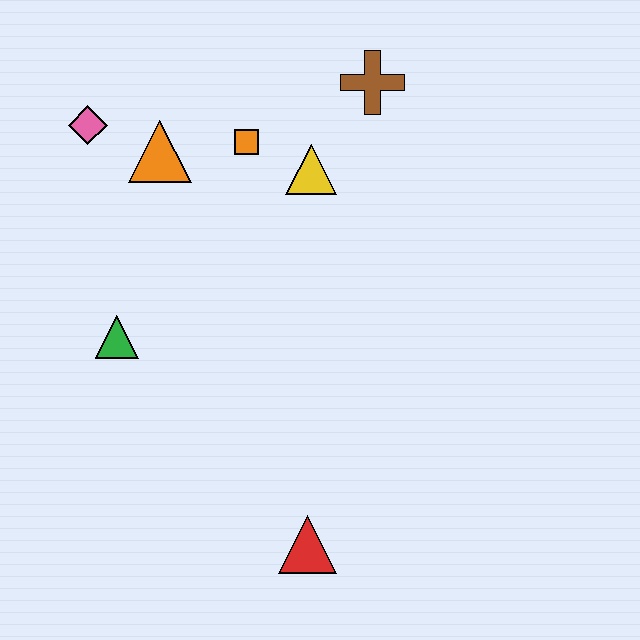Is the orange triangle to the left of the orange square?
Yes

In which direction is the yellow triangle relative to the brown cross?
The yellow triangle is below the brown cross.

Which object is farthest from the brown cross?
The red triangle is farthest from the brown cross.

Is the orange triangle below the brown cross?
Yes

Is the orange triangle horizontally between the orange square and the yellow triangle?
No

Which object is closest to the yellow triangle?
The orange square is closest to the yellow triangle.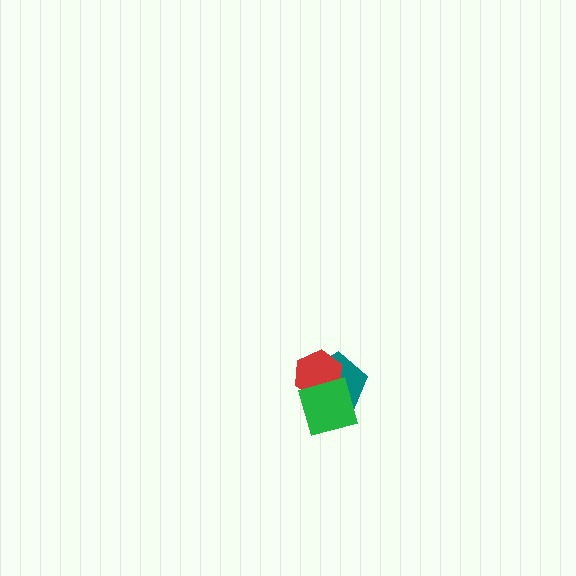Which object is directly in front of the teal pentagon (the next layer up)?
The red hexagon is directly in front of the teal pentagon.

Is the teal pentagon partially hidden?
Yes, it is partially covered by another shape.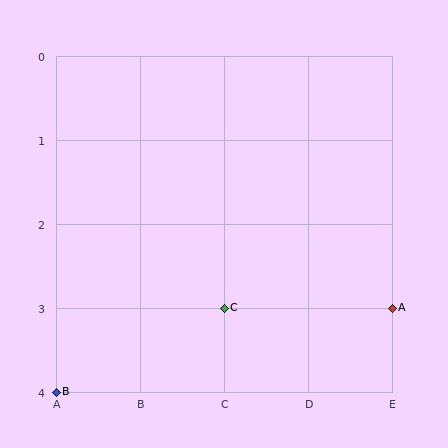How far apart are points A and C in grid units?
Points A and C are 2 columns apart.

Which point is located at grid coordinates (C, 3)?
Point C is at (C, 3).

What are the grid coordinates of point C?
Point C is at grid coordinates (C, 3).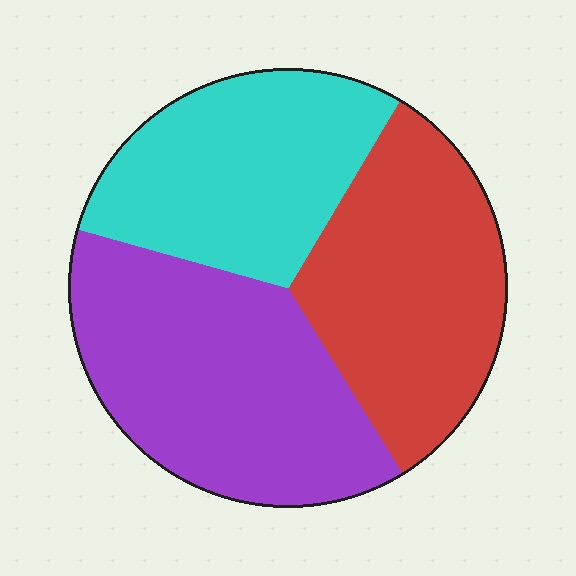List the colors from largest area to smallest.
From largest to smallest: purple, red, cyan.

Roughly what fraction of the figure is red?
Red covers 33% of the figure.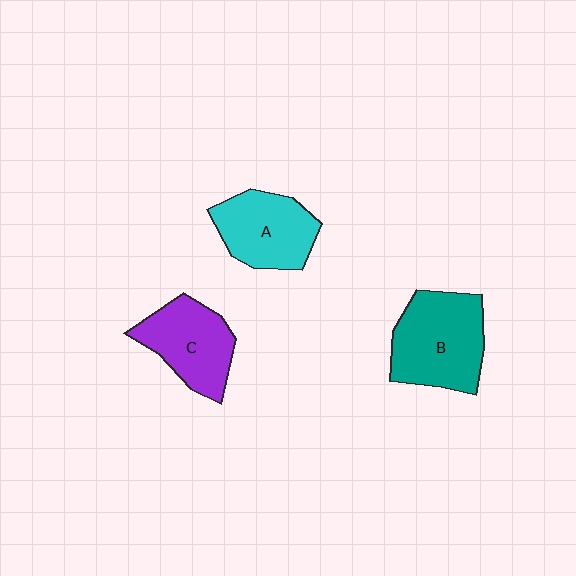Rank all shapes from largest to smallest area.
From largest to smallest: B (teal), C (purple), A (cyan).